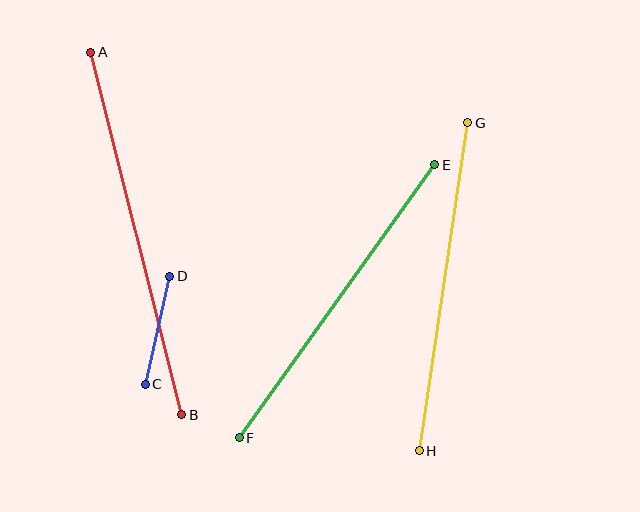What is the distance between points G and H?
The distance is approximately 332 pixels.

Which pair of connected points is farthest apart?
Points A and B are farthest apart.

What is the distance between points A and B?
The distance is approximately 374 pixels.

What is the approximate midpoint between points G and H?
The midpoint is at approximately (443, 287) pixels.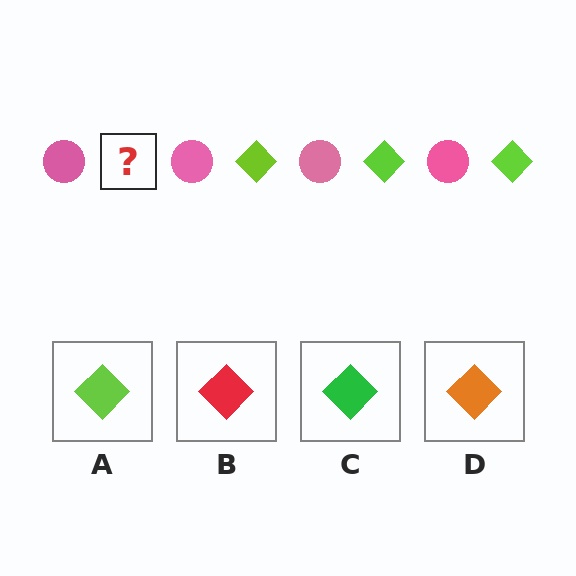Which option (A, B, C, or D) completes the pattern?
A.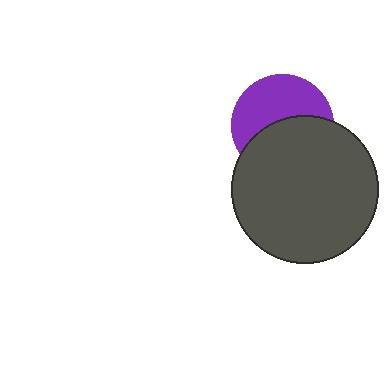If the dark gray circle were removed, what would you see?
You would see the complete purple circle.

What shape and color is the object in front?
The object in front is a dark gray circle.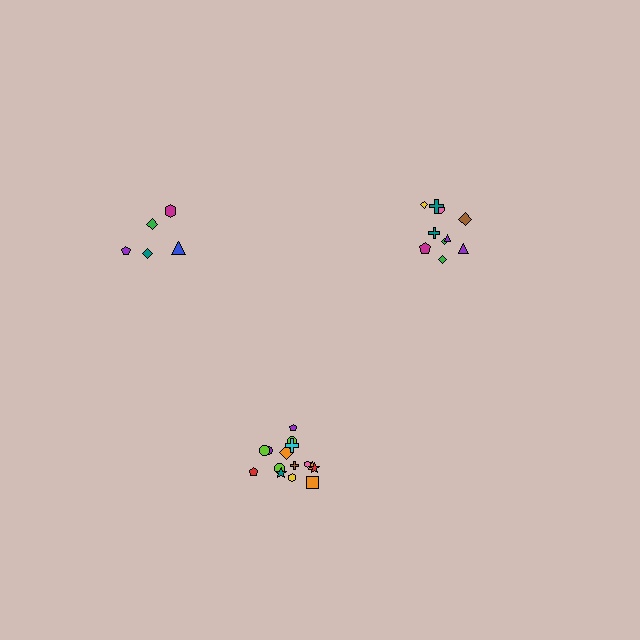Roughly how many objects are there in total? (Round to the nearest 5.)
Roughly 30 objects in total.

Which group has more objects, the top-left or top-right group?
The top-right group.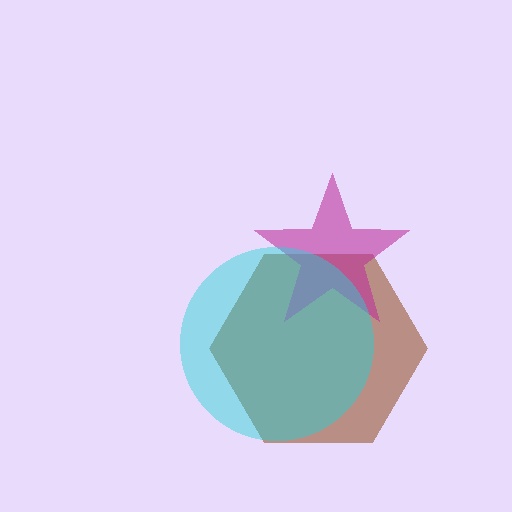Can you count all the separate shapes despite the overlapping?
Yes, there are 3 separate shapes.